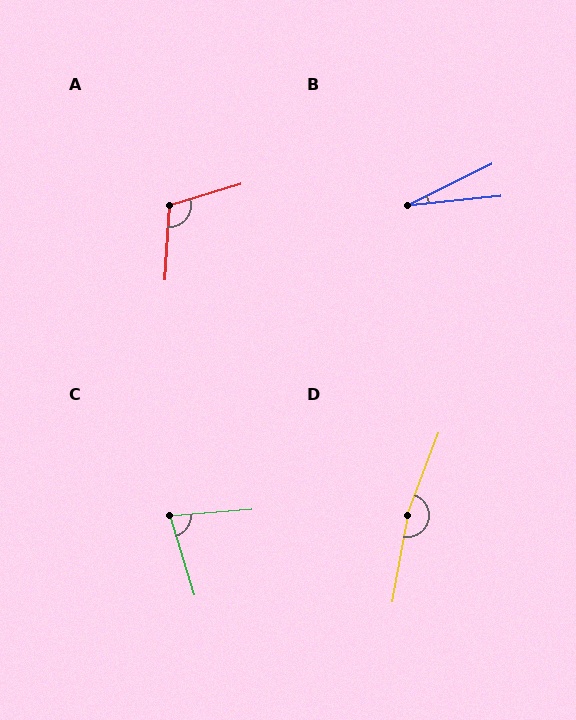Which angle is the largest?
D, at approximately 169 degrees.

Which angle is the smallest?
B, at approximately 20 degrees.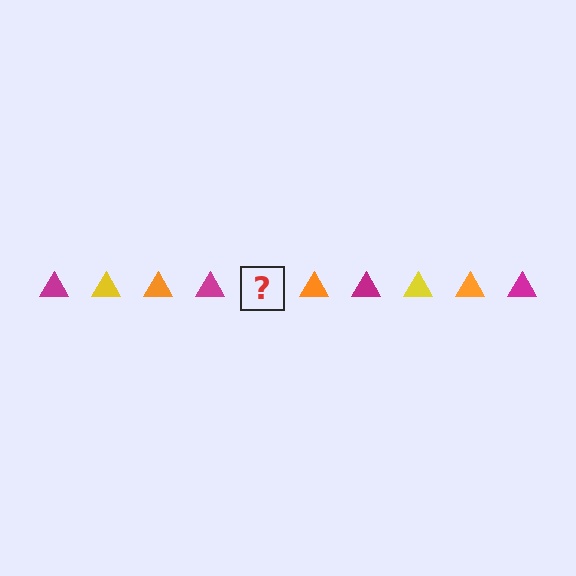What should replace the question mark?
The question mark should be replaced with a yellow triangle.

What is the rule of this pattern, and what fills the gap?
The rule is that the pattern cycles through magenta, yellow, orange triangles. The gap should be filled with a yellow triangle.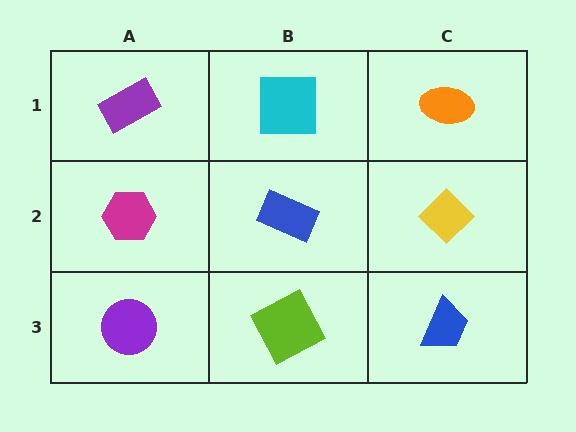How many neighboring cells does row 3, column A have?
2.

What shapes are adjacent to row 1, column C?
A yellow diamond (row 2, column C), a cyan square (row 1, column B).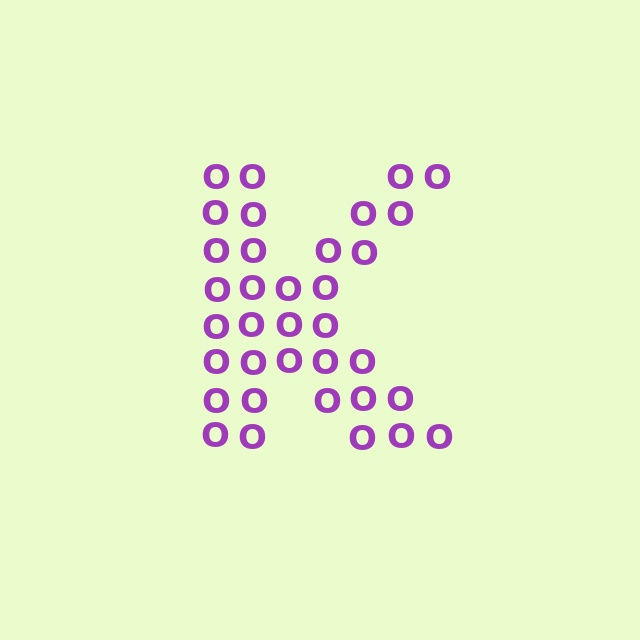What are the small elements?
The small elements are letter O's.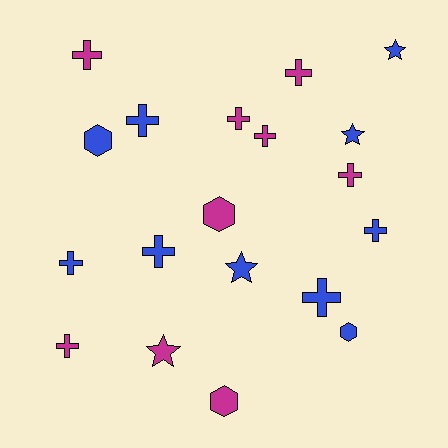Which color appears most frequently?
Blue, with 10 objects.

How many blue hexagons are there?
There are 2 blue hexagons.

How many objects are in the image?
There are 19 objects.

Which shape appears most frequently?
Cross, with 11 objects.